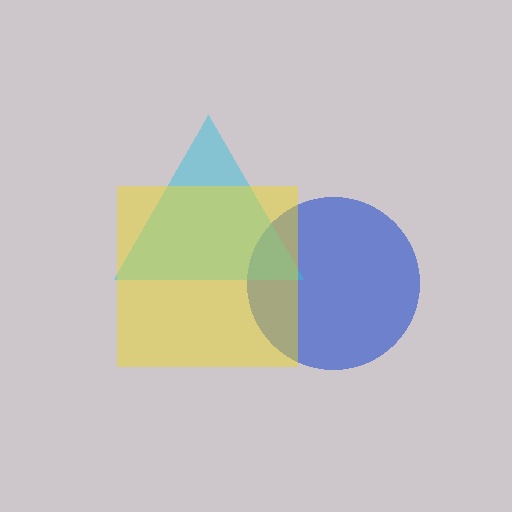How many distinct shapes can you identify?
There are 3 distinct shapes: a blue circle, a cyan triangle, a yellow square.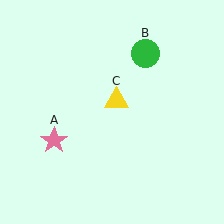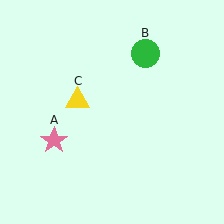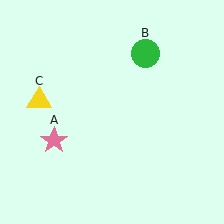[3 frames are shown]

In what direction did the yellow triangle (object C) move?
The yellow triangle (object C) moved left.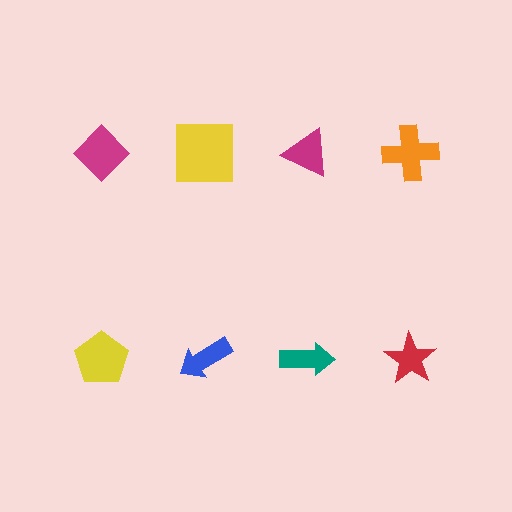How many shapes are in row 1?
4 shapes.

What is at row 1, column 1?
A magenta diamond.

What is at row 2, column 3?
A teal arrow.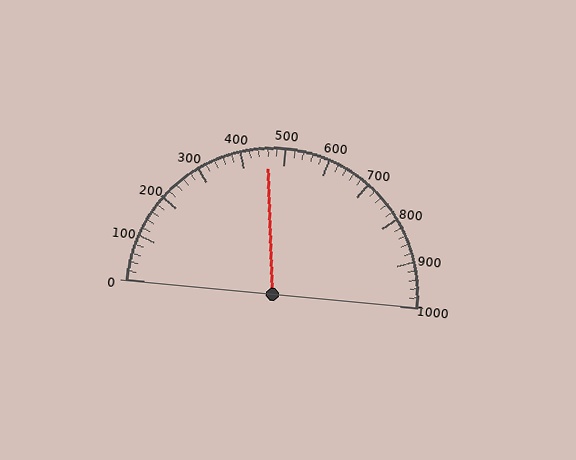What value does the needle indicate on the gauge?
The needle indicates approximately 460.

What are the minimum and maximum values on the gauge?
The gauge ranges from 0 to 1000.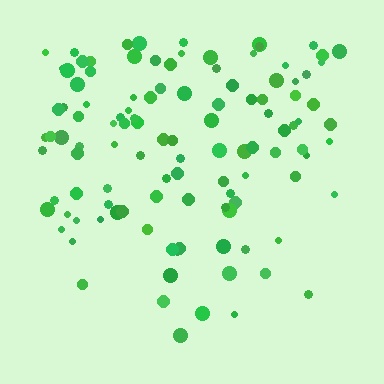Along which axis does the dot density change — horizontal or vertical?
Vertical.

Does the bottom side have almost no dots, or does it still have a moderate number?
Still a moderate number, just noticeably fewer than the top.